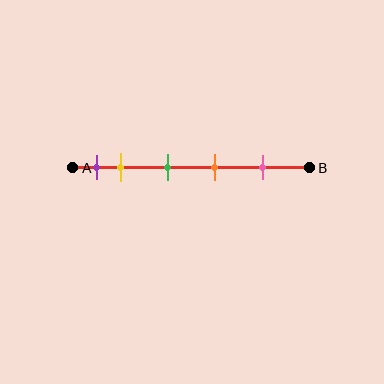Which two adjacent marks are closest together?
The purple and yellow marks are the closest adjacent pair.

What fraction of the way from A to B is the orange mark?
The orange mark is approximately 60% (0.6) of the way from A to B.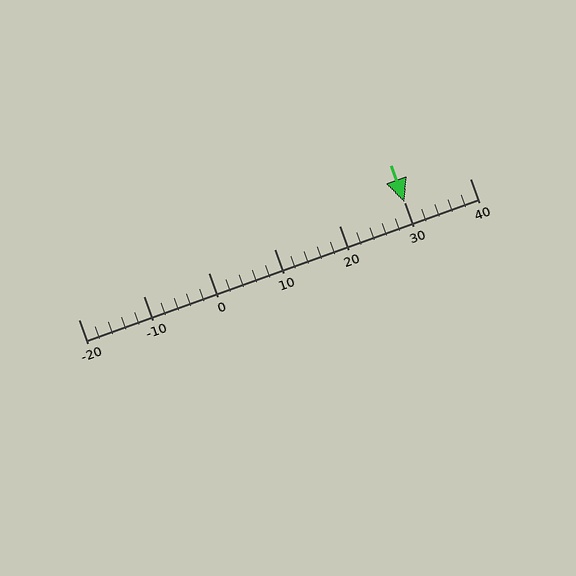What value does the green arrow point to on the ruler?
The green arrow points to approximately 30.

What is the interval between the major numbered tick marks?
The major tick marks are spaced 10 units apart.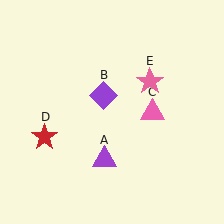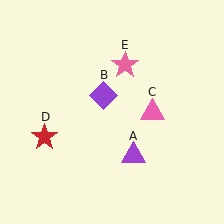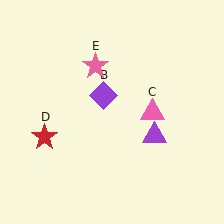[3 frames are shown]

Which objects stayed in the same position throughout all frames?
Purple diamond (object B) and pink triangle (object C) and red star (object D) remained stationary.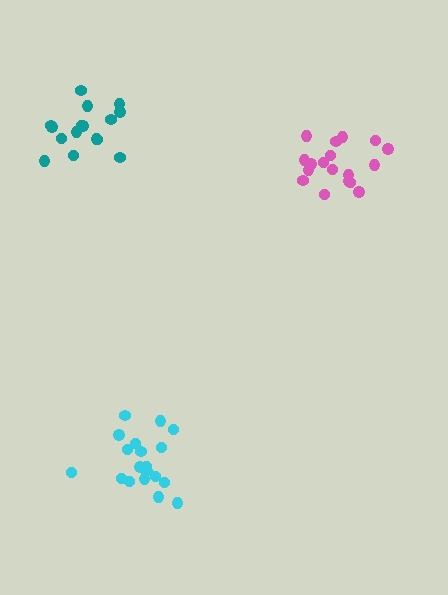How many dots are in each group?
Group 1: 18 dots, Group 2: 20 dots, Group 3: 16 dots (54 total).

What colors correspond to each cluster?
The clusters are colored: pink, cyan, teal.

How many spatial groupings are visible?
There are 3 spatial groupings.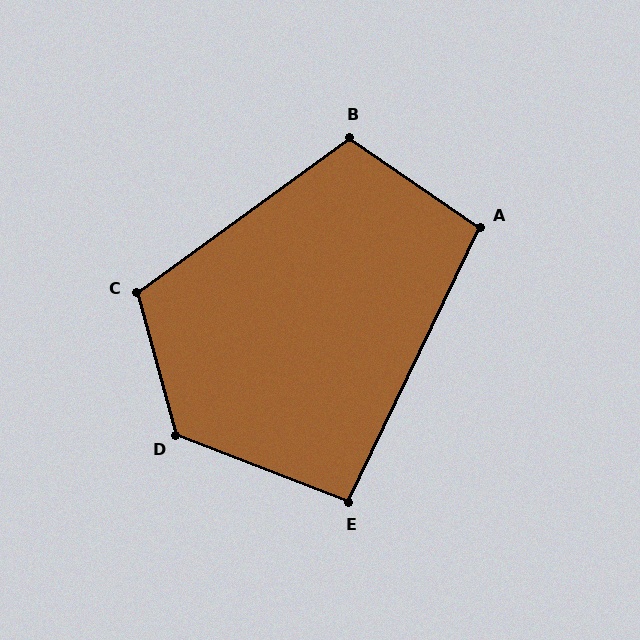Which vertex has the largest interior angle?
D, at approximately 126 degrees.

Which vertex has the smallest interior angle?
E, at approximately 94 degrees.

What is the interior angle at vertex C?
Approximately 111 degrees (obtuse).